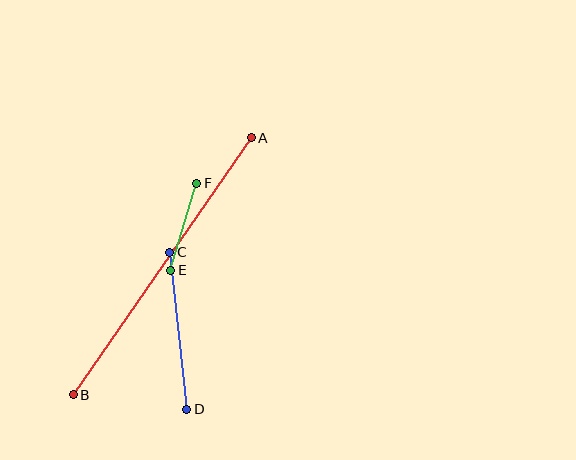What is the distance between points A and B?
The distance is approximately 313 pixels.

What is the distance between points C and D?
The distance is approximately 158 pixels.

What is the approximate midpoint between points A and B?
The midpoint is at approximately (162, 266) pixels.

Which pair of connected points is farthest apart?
Points A and B are farthest apart.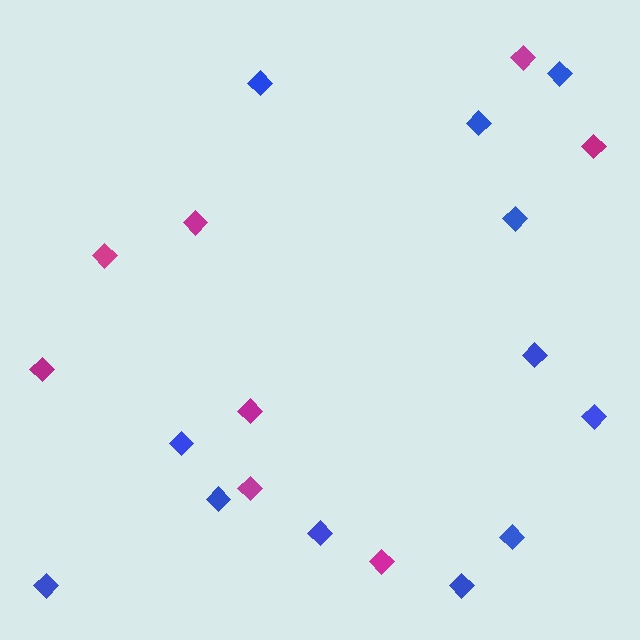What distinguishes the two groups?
There are 2 groups: one group of magenta diamonds (8) and one group of blue diamonds (12).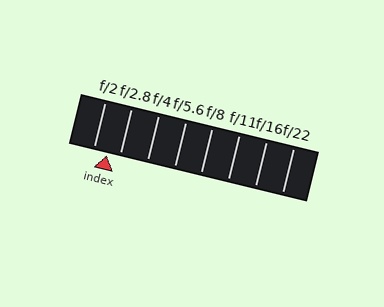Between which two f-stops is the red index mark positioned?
The index mark is between f/2 and f/2.8.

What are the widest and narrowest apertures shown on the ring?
The widest aperture shown is f/2 and the narrowest is f/22.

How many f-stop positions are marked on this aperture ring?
There are 8 f-stop positions marked.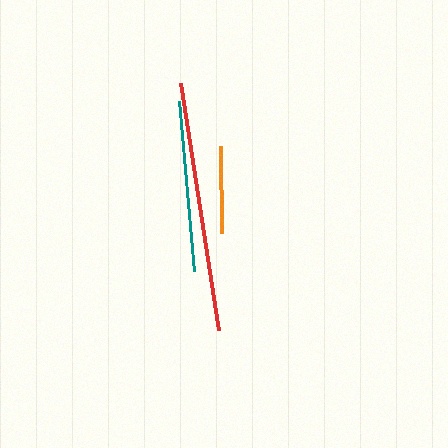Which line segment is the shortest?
The orange line is the shortest at approximately 87 pixels.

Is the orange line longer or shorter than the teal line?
The teal line is longer than the orange line.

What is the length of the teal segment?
The teal segment is approximately 170 pixels long.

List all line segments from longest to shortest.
From longest to shortest: red, teal, orange.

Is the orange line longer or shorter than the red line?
The red line is longer than the orange line.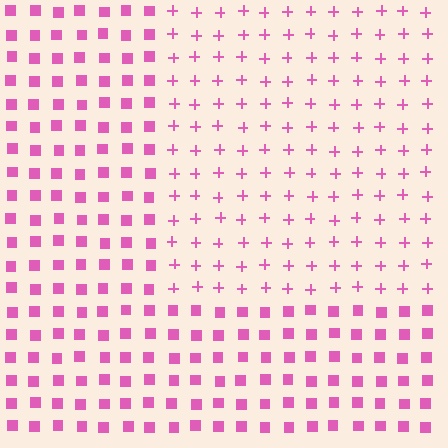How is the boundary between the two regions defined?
The boundary is defined by a change in element shape: plus signs inside vs. squares outside. All elements share the same color and spacing.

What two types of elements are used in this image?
The image uses plus signs inside the rectangle region and squares outside it.